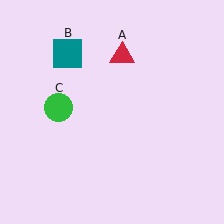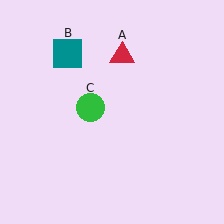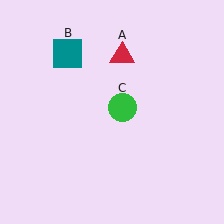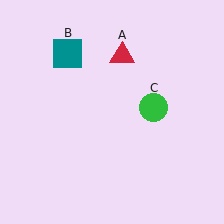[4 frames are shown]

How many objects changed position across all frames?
1 object changed position: green circle (object C).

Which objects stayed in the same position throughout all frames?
Red triangle (object A) and teal square (object B) remained stationary.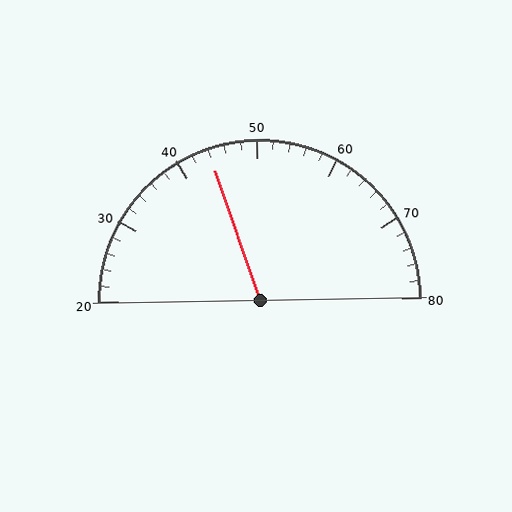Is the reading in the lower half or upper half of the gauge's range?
The reading is in the lower half of the range (20 to 80).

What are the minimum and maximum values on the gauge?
The gauge ranges from 20 to 80.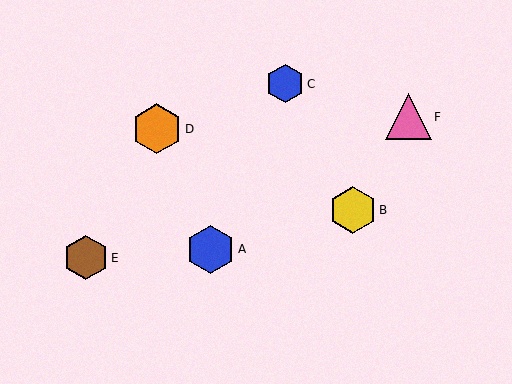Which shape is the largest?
The orange hexagon (labeled D) is the largest.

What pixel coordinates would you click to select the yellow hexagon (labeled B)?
Click at (353, 210) to select the yellow hexagon B.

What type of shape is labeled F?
Shape F is a pink triangle.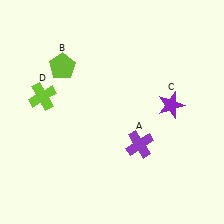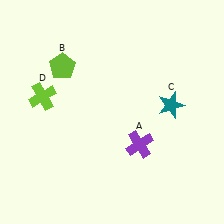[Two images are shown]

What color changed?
The star (C) changed from purple in Image 1 to teal in Image 2.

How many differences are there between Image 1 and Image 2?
There is 1 difference between the two images.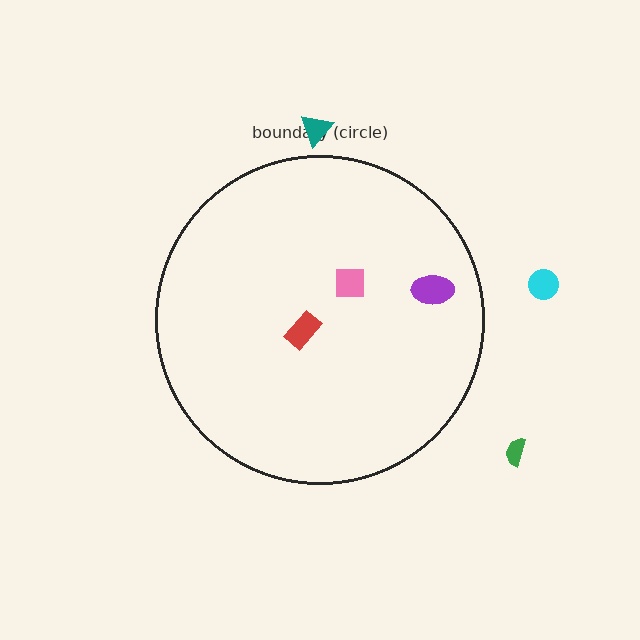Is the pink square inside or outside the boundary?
Inside.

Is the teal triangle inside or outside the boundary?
Outside.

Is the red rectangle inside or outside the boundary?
Inside.